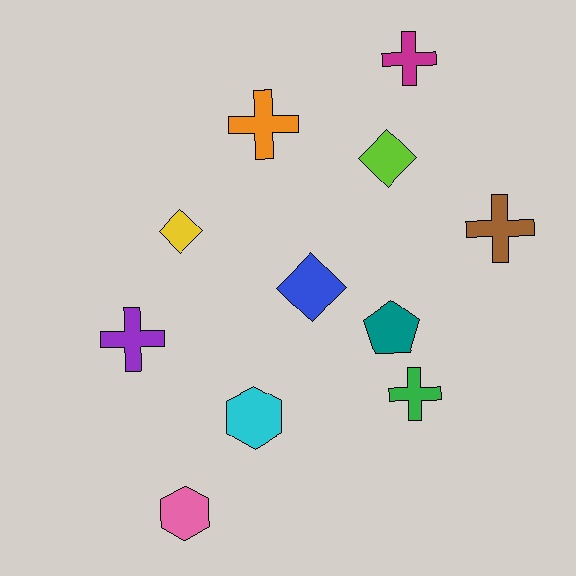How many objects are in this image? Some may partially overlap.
There are 11 objects.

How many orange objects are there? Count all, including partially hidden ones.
There is 1 orange object.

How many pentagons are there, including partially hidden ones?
There is 1 pentagon.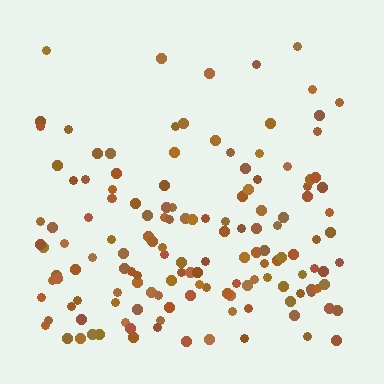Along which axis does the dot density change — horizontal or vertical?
Vertical.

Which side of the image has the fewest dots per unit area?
The top.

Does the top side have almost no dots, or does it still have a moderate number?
Still a moderate number, just noticeably fewer than the bottom.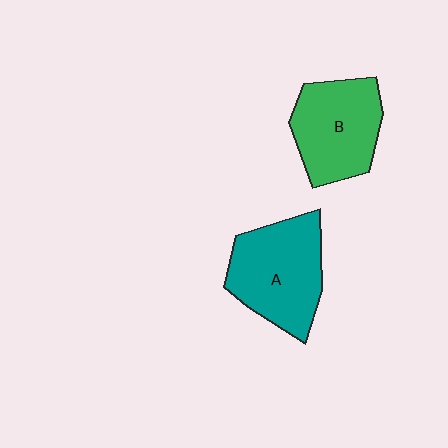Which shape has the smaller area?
Shape B (green).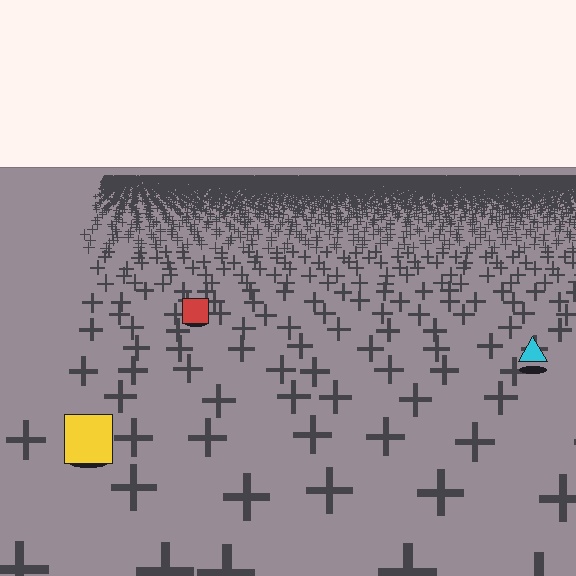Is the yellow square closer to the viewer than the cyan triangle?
Yes. The yellow square is closer — you can tell from the texture gradient: the ground texture is coarser near it.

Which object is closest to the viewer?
The yellow square is closest. The texture marks near it are larger and more spread out.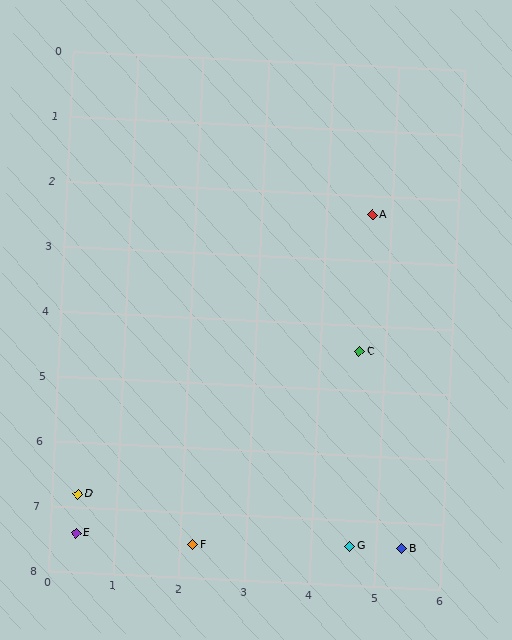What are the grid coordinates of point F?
Point F is at approximately (2.2, 7.5).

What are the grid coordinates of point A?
Point A is at approximately (4.7, 2.3).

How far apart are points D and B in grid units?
Points D and B are about 5.0 grid units apart.